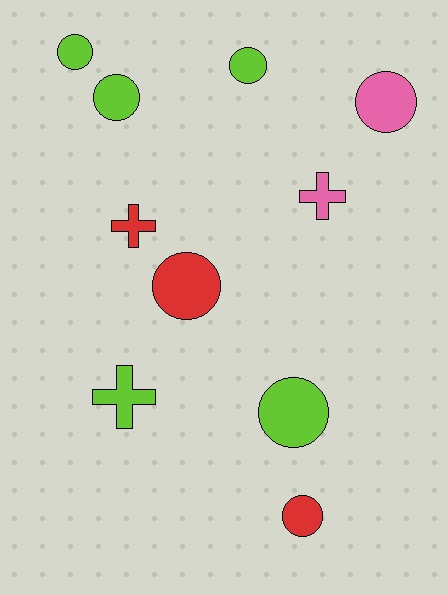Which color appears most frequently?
Lime, with 5 objects.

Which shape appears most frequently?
Circle, with 7 objects.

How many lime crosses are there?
There is 1 lime cross.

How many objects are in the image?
There are 10 objects.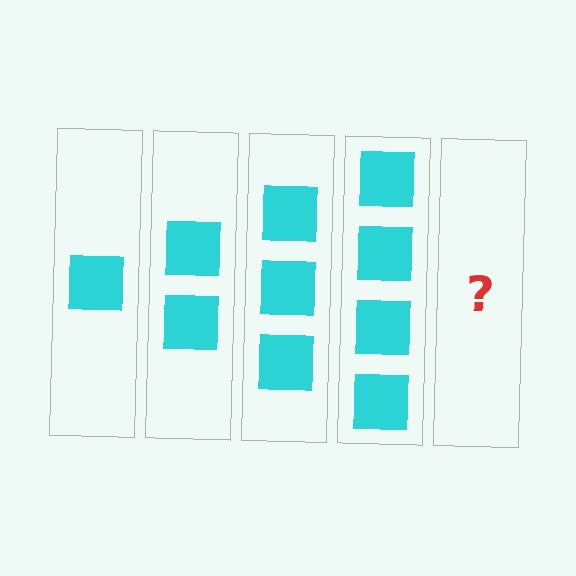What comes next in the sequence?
The next element should be 5 squares.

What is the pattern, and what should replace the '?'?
The pattern is that each step adds one more square. The '?' should be 5 squares.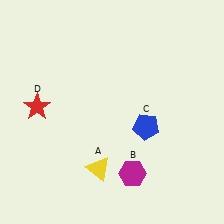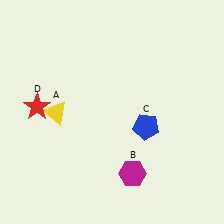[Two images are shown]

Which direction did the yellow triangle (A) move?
The yellow triangle (A) moved up.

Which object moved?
The yellow triangle (A) moved up.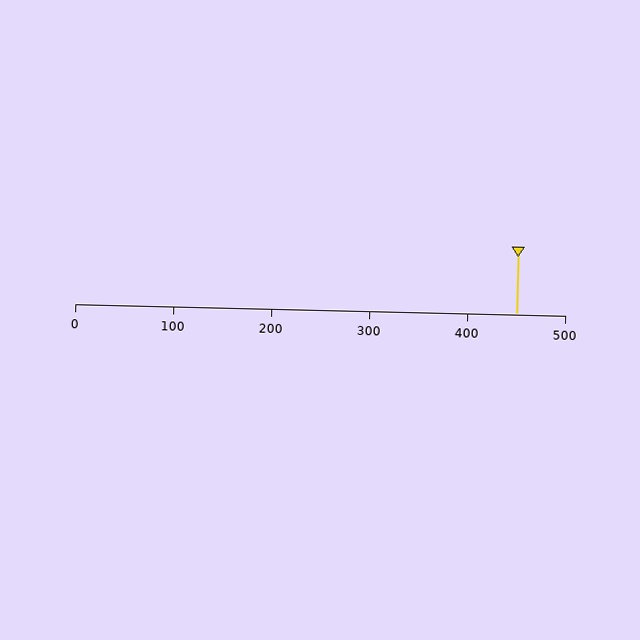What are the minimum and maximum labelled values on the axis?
The axis runs from 0 to 500.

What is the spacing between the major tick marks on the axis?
The major ticks are spaced 100 apart.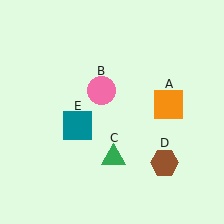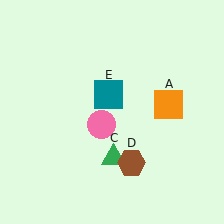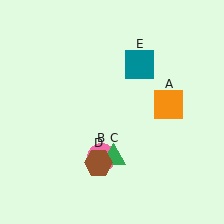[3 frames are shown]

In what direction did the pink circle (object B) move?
The pink circle (object B) moved down.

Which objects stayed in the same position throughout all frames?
Orange square (object A) and green triangle (object C) remained stationary.